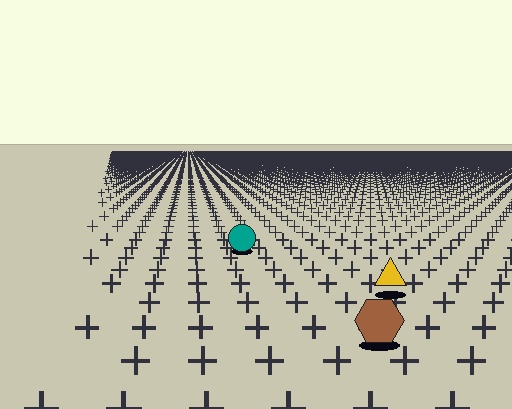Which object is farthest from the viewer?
The teal circle is farthest from the viewer. It appears smaller and the ground texture around it is denser.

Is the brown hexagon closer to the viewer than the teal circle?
Yes. The brown hexagon is closer — you can tell from the texture gradient: the ground texture is coarser near it.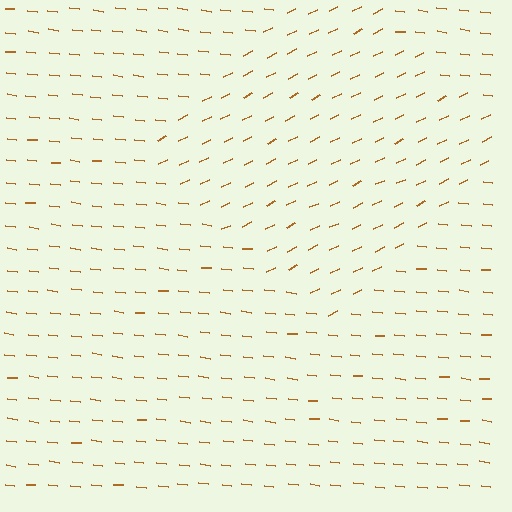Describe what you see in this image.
The image is filled with small brown line segments. A diamond region in the image has lines oriented differently from the surrounding lines, creating a visible texture boundary.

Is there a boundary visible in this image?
Yes, there is a texture boundary formed by a change in line orientation.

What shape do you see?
I see a diamond.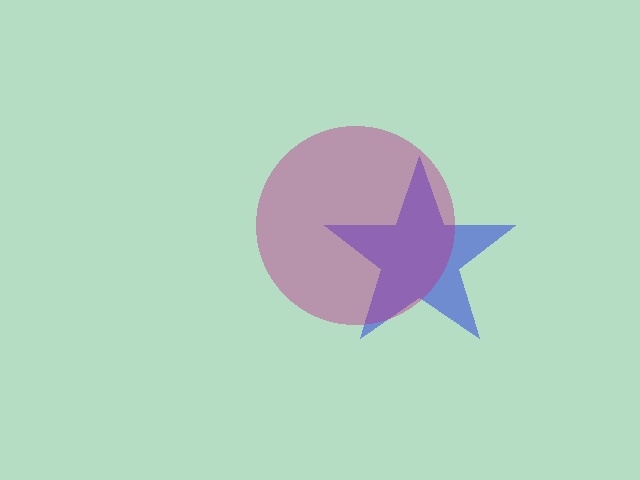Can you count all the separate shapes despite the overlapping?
Yes, there are 2 separate shapes.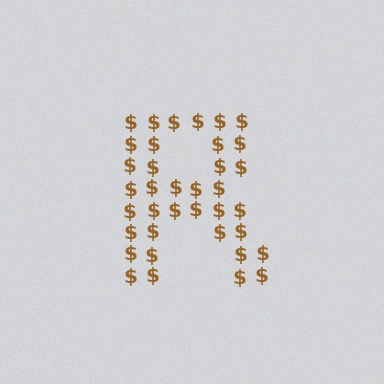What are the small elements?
The small elements are dollar signs.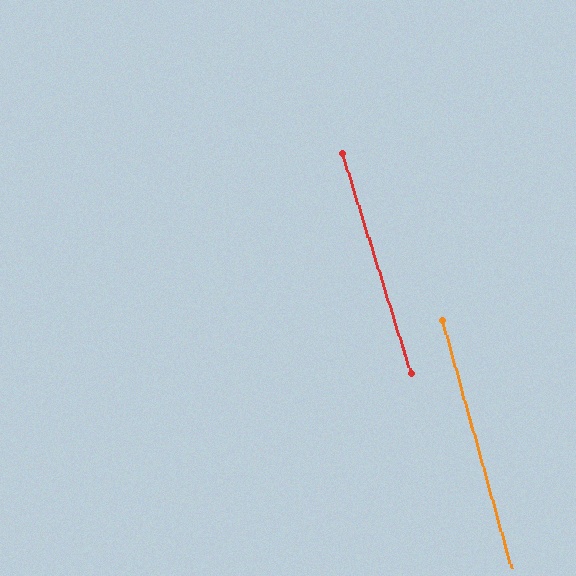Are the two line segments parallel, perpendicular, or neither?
Parallel — their directions differ by only 1.8°.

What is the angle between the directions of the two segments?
Approximately 2 degrees.